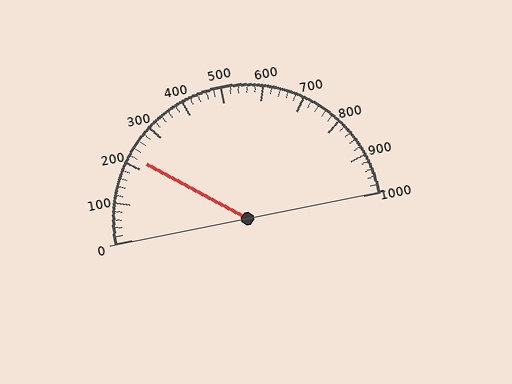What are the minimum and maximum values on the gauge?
The gauge ranges from 0 to 1000.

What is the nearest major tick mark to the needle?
The nearest major tick mark is 200.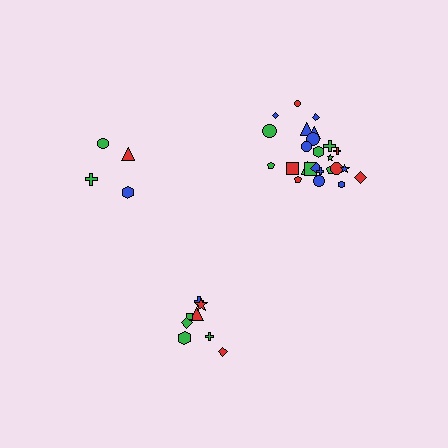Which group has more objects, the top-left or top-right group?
The top-right group.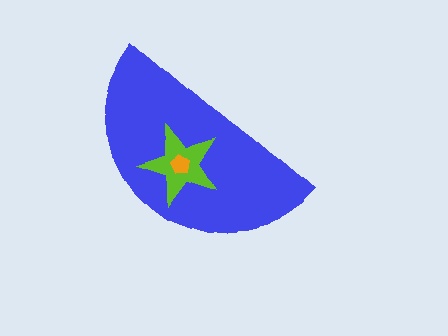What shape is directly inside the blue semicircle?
The lime star.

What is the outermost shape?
The blue semicircle.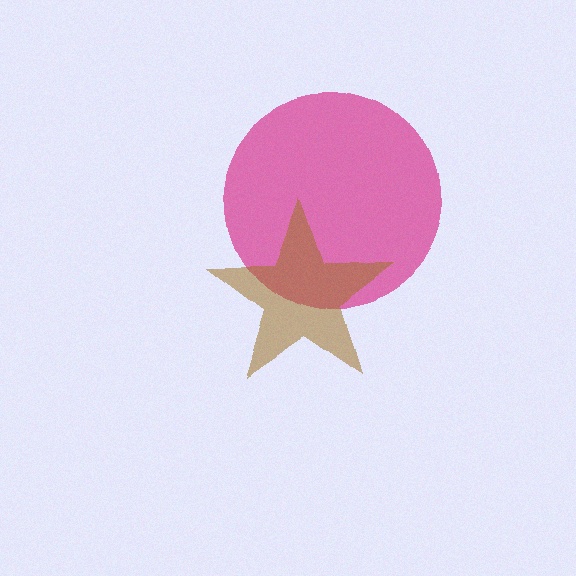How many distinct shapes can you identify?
There are 2 distinct shapes: a magenta circle, a brown star.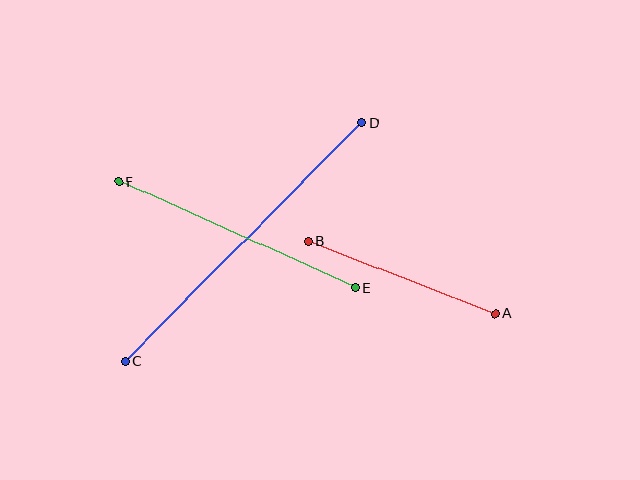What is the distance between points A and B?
The distance is approximately 200 pixels.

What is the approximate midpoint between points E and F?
The midpoint is at approximately (237, 235) pixels.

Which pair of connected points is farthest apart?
Points C and D are farthest apart.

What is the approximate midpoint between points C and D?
The midpoint is at approximately (244, 242) pixels.